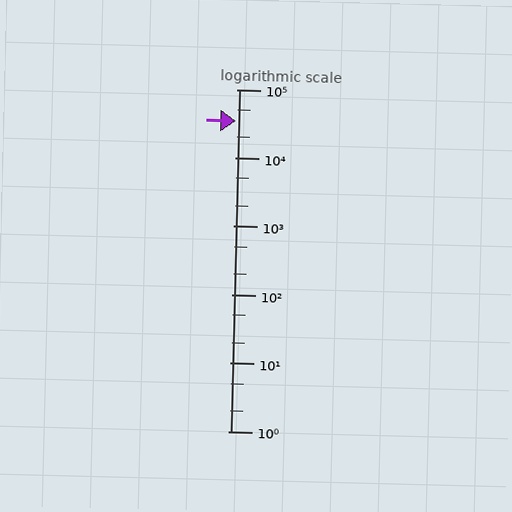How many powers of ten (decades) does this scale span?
The scale spans 5 decades, from 1 to 100000.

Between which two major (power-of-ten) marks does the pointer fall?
The pointer is between 10000 and 100000.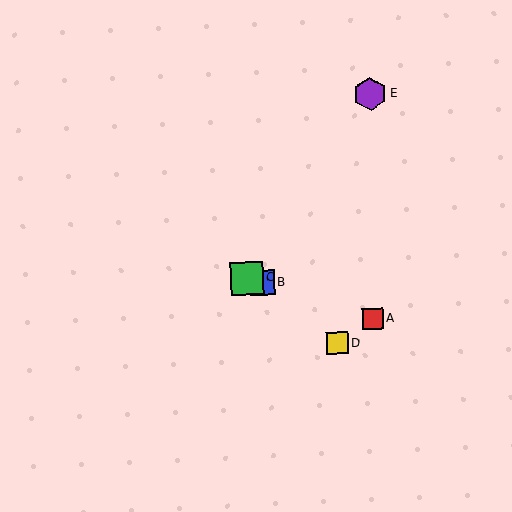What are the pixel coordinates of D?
Object D is at (338, 343).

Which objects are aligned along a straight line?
Objects A, B, C are aligned along a straight line.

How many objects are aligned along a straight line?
3 objects (A, B, C) are aligned along a straight line.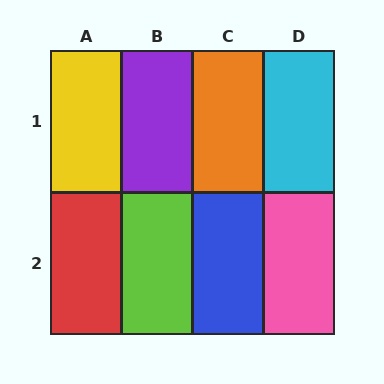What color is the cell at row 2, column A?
Red.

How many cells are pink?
1 cell is pink.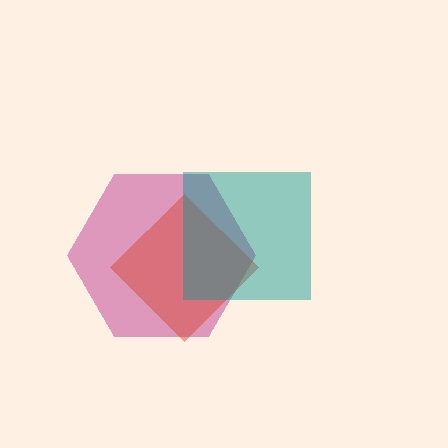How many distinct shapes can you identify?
There are 3 distinct shapes: a magenta hexagon, a red diamond, a teal square.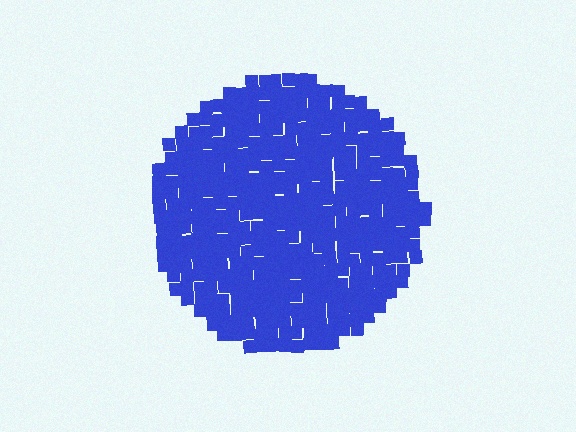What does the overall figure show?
The overall figure shows a circle.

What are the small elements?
The small elements are squares.